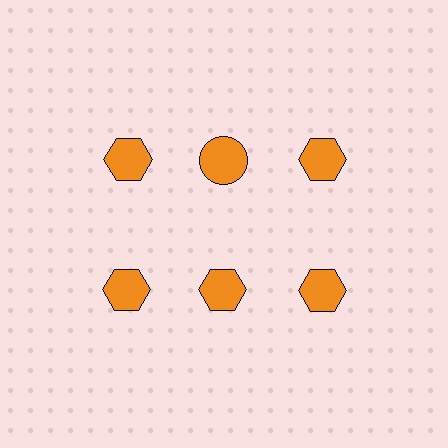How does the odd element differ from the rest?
It has a different shape: circle instead of hexagon.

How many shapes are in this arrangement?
There are 6 shapes arranged in a grid pattern.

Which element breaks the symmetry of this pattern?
The orange circle in the top row, second from left column breaks the symmetry. All other shapes are orange hexagons.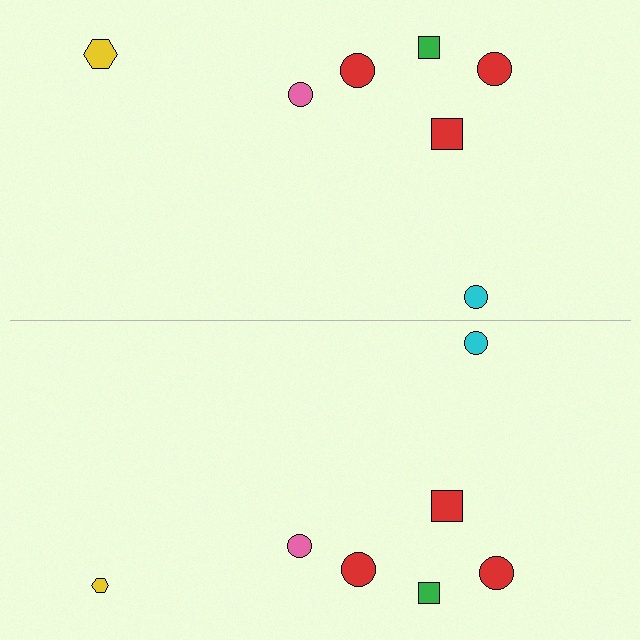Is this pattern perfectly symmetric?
No, the pattern is not perfectly symmetric. The yellow hexagon on the bottom side has a different size than its mirror counterpart.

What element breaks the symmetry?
The yellow hexagon on the bottom side has a different size than its mirror counterpart.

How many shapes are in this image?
There are 14 shapes in this image.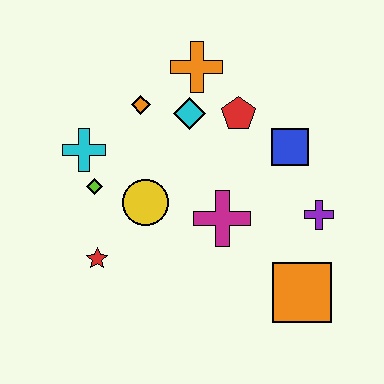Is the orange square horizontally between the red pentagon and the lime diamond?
No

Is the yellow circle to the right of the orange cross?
No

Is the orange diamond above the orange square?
Yes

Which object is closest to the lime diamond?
The cyan cross is closest to the lime diamond.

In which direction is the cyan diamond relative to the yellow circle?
The cyan diamond is above the yellow circle.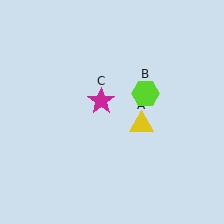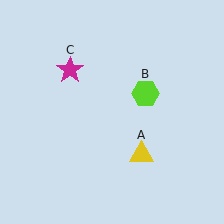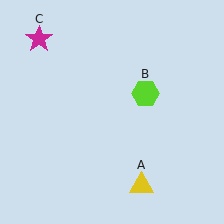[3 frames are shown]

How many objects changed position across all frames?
2 objects changed position: yellow triangle (object A), magenta star (object C).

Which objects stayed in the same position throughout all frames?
Lime hexagon (object B) remained stationary.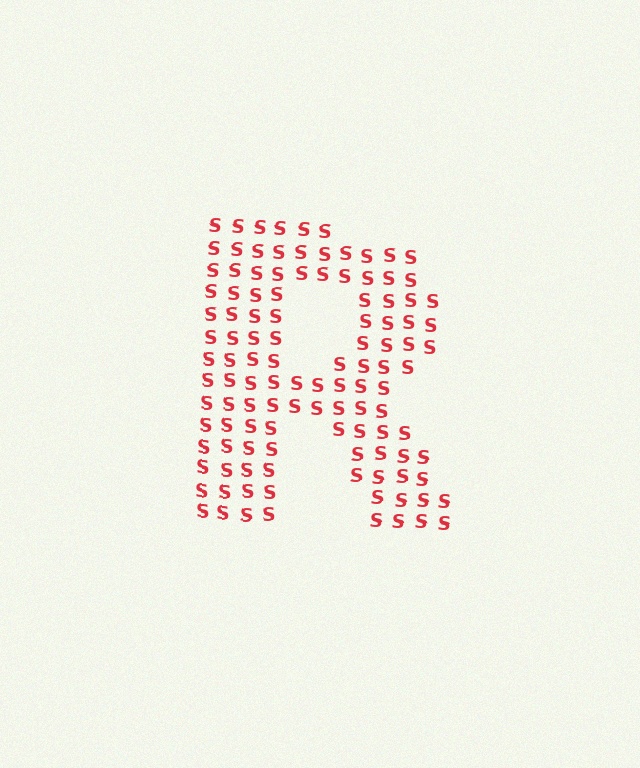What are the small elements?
The small elements are letter S's.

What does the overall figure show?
The overall figure shows the letter R.